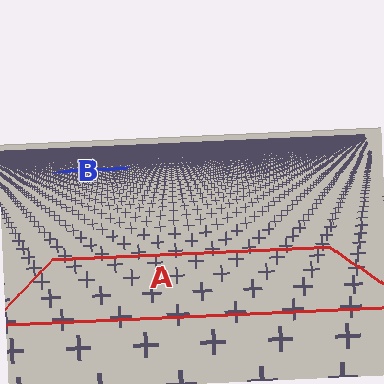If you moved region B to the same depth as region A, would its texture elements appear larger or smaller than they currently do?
They would appear larger. At a closer depth, the same texture elements are projected at a bigger on-screen size.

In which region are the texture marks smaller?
The texture marks are smaller in region B, because it is farther away.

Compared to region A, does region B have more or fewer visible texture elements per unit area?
Region B has more texture elements per unit area — they are packed more densely because it is farther away.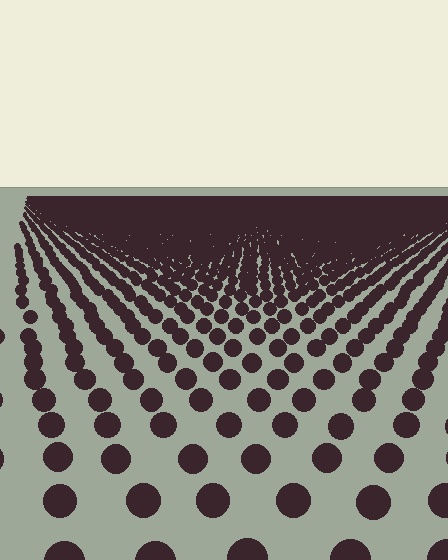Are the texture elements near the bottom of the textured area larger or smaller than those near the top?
Larger. Near the bottom, elements are closer to the viewer and appear at a bigger on-screen size.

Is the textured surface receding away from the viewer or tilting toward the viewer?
The surface is receding away from the viewer. Texture elements get smaller and denser toward the top.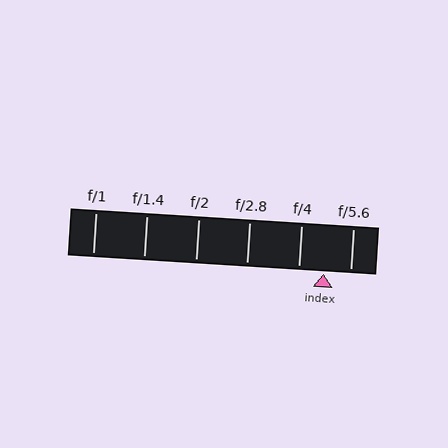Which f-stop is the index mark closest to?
The index mark is closest to f/4.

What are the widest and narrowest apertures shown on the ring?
The widest aperture shown is f/1 and the narrowest is f/5.6.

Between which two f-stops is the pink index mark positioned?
The index mark is between f/4 and f/5.6.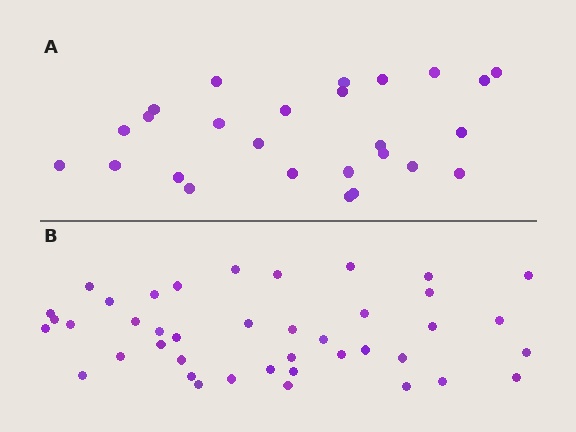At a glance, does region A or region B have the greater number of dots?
Region B (the bottom region) has more dots.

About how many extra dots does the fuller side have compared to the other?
Region B has approximately 15 more dots than region A.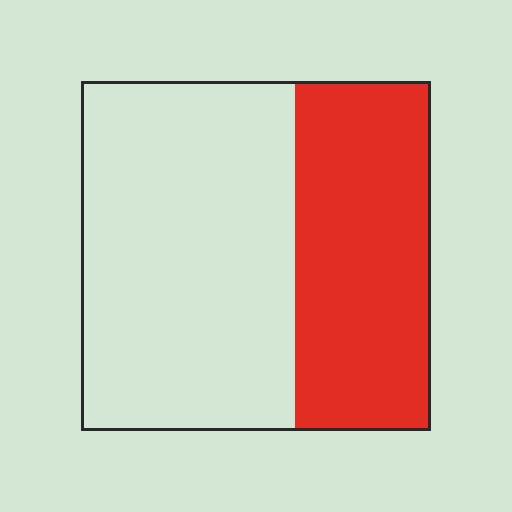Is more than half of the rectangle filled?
No.